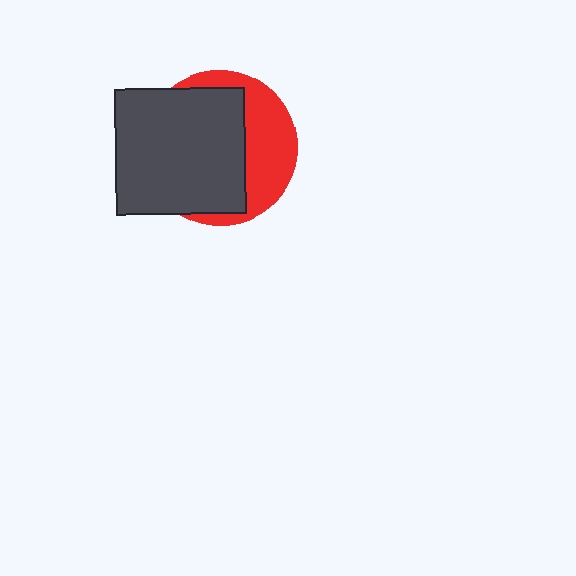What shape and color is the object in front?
The object in front is a dark gray rectangle.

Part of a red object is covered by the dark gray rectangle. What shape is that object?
It is a circle.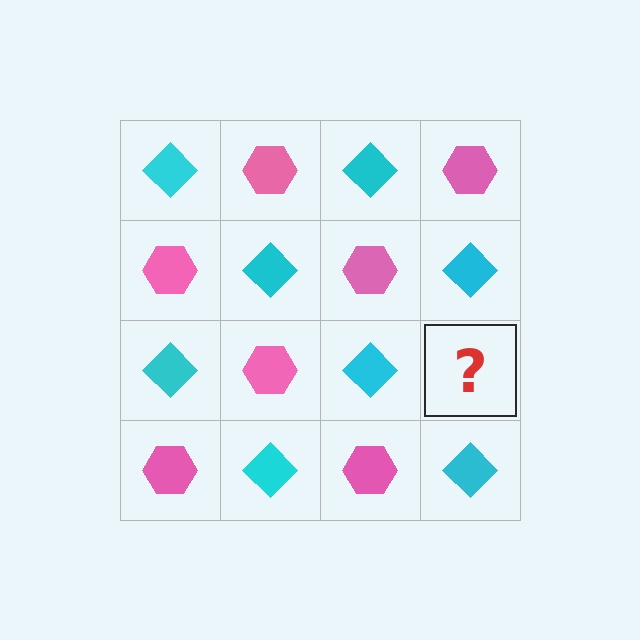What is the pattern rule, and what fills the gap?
The rule is that it alternates cyan diamond and pink hexagon in a checkerboard pattern. The gap should be filled with a pink hexagon.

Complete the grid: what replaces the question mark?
The question mark should be replaced with a pink hexagon.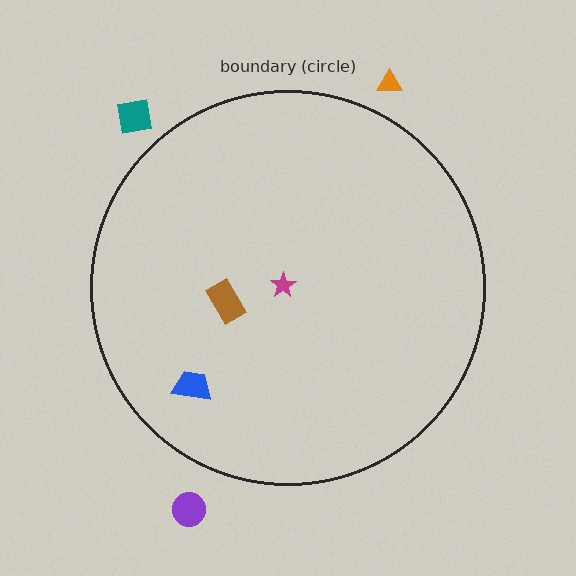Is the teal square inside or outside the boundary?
Outside.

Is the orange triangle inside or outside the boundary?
Outside.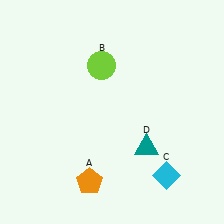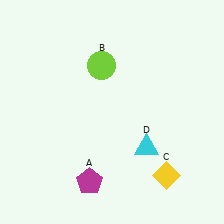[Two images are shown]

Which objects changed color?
A changed from orange to magenta. C changed from cyan to yellow. D changed from teal to cyan.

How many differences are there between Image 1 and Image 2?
There are 3 differences between the two images.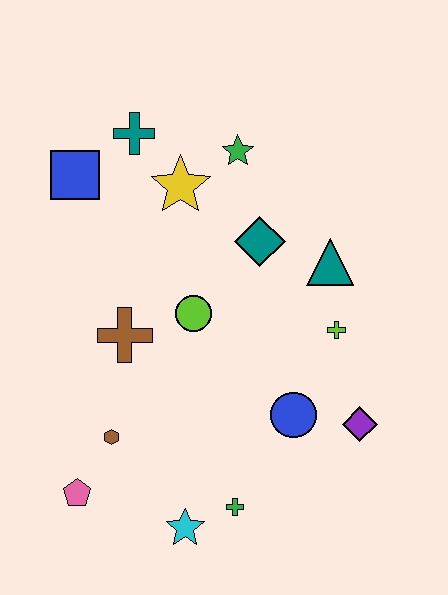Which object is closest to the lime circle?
The brown cross is closest to the lime circle.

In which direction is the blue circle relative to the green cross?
The blue circle is above the green cross.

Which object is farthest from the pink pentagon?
The green star is farthest from the pink pentagon.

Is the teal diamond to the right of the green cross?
Yes